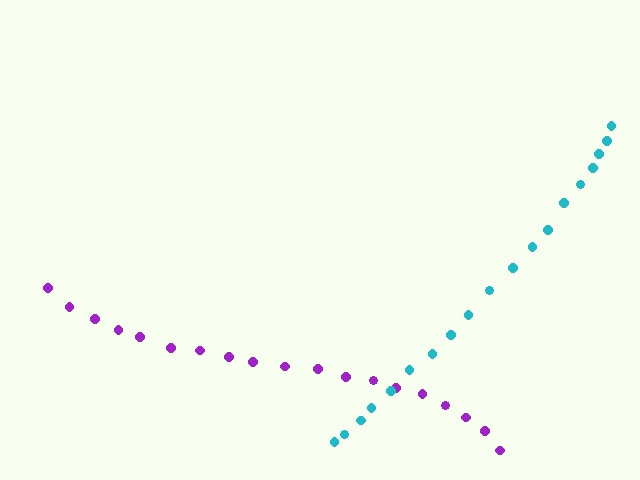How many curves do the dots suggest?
There are 2 distinct paths.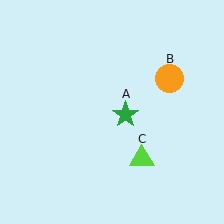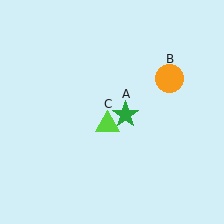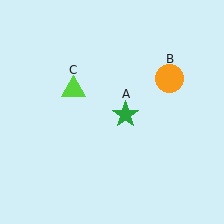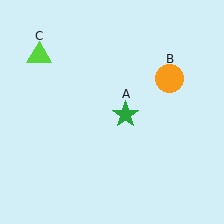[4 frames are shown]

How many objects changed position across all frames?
1 object changed position: lime triangle (object C).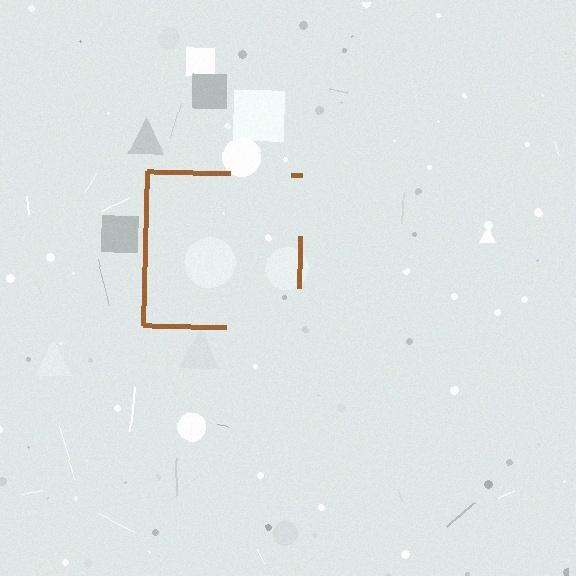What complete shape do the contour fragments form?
The contour fragments form a square.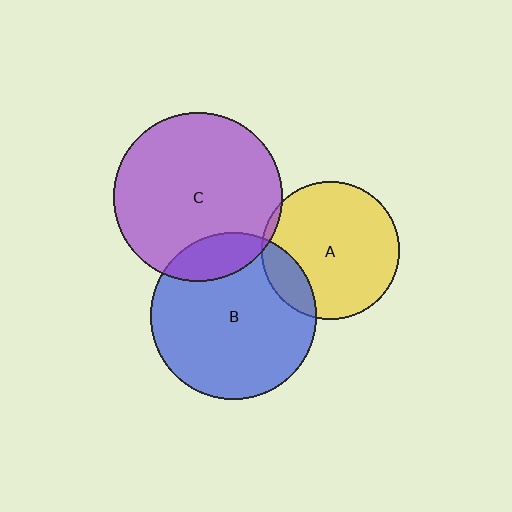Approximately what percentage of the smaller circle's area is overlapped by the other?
Approximately 15%.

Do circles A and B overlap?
Yes.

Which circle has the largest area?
Circle C (purple).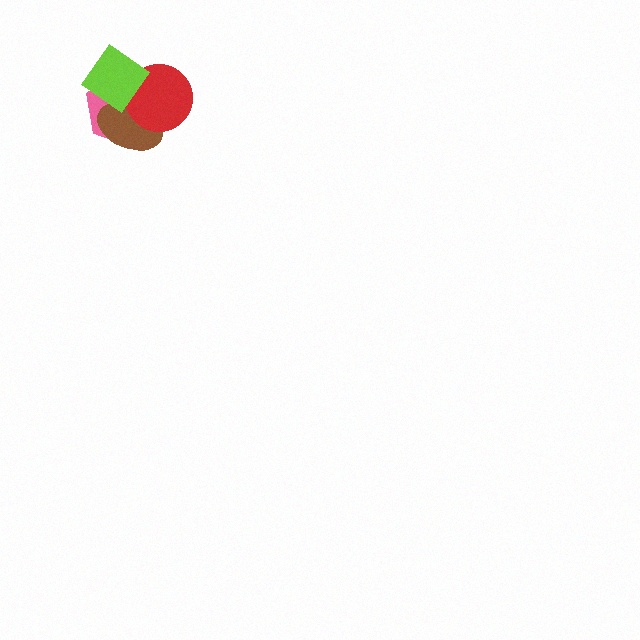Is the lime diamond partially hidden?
No, no other shape covers it.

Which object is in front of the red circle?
The lime diamond is in front of the red circle.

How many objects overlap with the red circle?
3 objects overlap with the red circle.